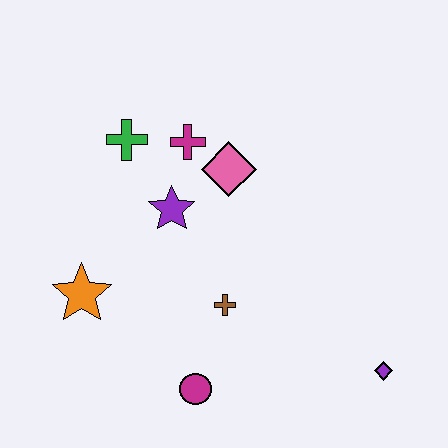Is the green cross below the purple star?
No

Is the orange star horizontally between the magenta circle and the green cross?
No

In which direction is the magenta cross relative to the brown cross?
The magenta cross is above the brown cross.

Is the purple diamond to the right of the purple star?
Yes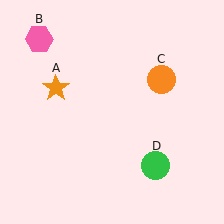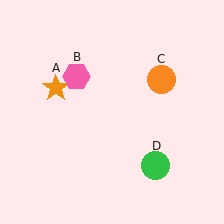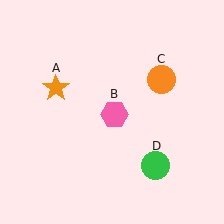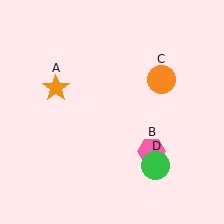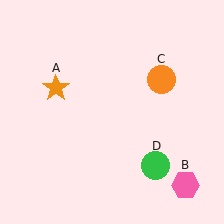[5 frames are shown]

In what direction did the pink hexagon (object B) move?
The pink hexagon (object B) moved down and to the right.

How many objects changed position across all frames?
1 object changed position: pink hexagon (object B).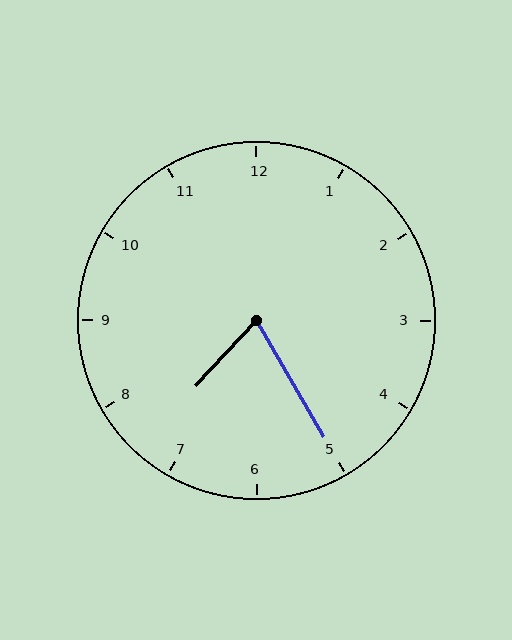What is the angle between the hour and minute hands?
Approximately 72 degrees.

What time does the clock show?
7:25.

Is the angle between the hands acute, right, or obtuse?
It is acute.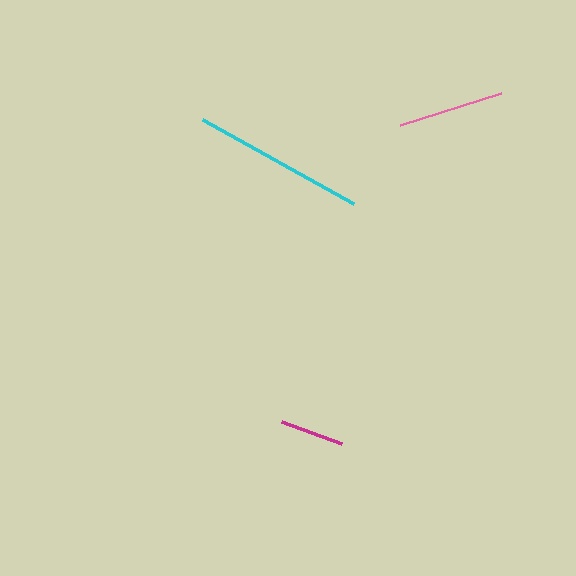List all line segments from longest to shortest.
From longest to shortest: cyan, pink, magenta.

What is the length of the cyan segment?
The cyan segment is approximately 173 pixels long.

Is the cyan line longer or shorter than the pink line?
The cyan line is longer than the pink line.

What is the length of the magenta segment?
The magenta segment is approximately 64 pixels long.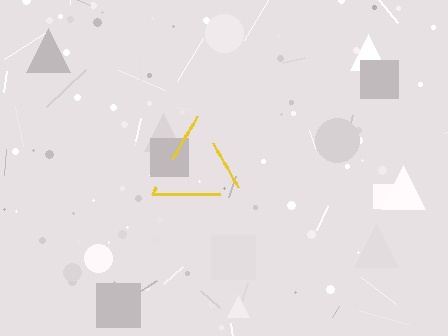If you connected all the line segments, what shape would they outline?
They would outline a triangle.